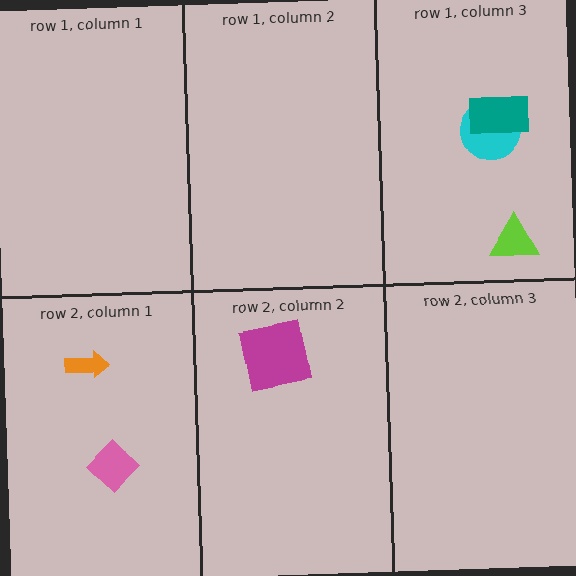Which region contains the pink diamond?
The row 2, column 1 region.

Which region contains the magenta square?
The row 2, column 2 region.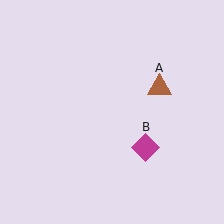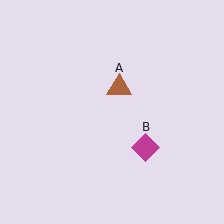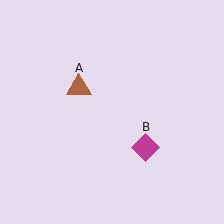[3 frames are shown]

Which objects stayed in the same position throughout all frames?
Magenta diamond (object B) remained stationary.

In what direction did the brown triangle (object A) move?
The brown triangle (object A) moved left.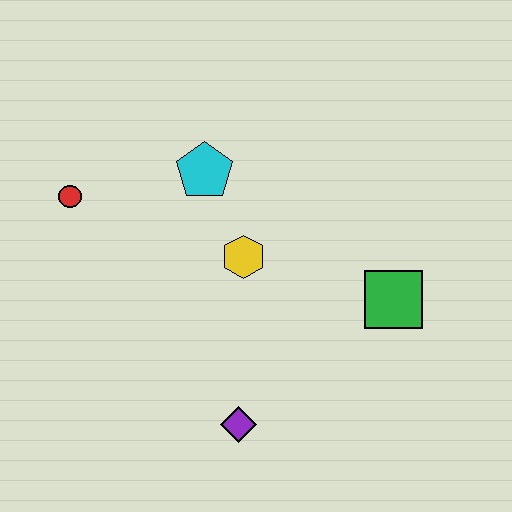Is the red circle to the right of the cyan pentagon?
No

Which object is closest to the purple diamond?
The yellow hexagon is closest to the purple diamond.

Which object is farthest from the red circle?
The green square is farthest from the red circle.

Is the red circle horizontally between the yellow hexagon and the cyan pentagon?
No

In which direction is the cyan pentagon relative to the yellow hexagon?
The cyan pentagon is above the yellow hexagon.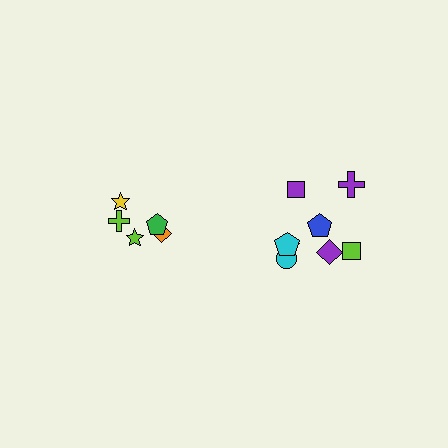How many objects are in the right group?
There are 8 objects.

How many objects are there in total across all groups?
There are 13 objects.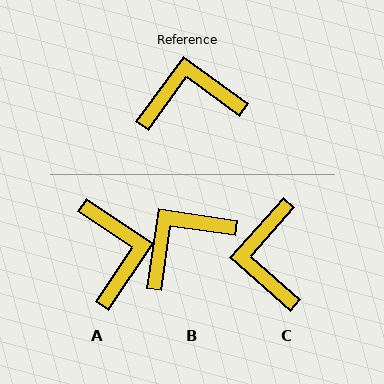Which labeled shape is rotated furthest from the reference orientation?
A, about 88 degrees away.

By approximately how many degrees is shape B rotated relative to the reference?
Approximately 28 degrees counter-clockwise.